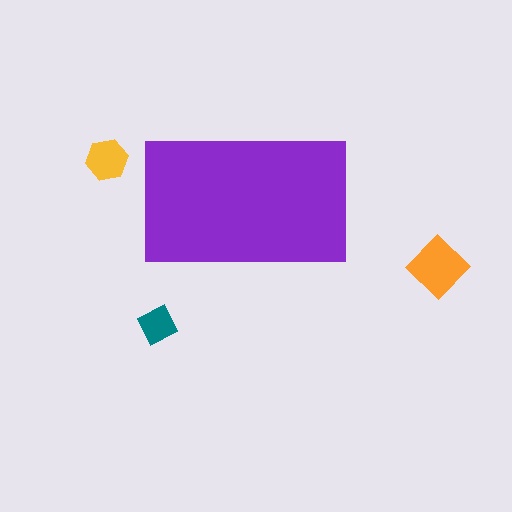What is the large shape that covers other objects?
A purple rectangle.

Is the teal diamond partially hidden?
No, the teal diamond is fully visible.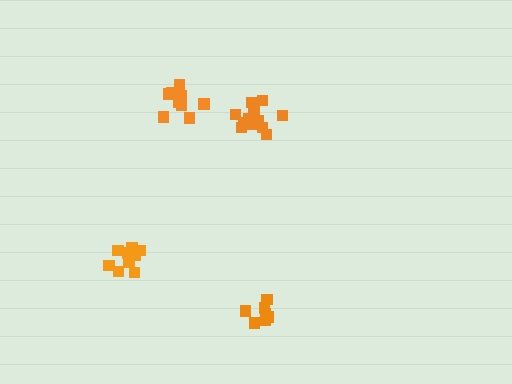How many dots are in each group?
Group 1: 13 dots, Group 2: 10 dots, Group 3: 7 dots, Group 4: 10 dots (40 total).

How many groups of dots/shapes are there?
There are 4 groups.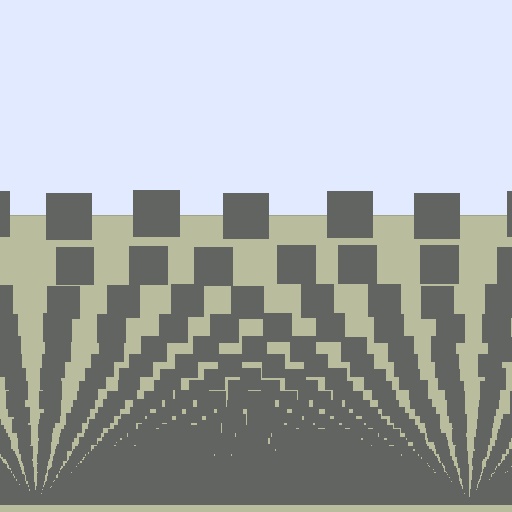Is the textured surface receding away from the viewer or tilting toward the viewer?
The surface appears to tilt toward the viewer. Texture elements get larger and sparser toward the top.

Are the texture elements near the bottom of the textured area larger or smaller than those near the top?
Smaller. The gradient is inverted — elements near the bottom are smaller and denser.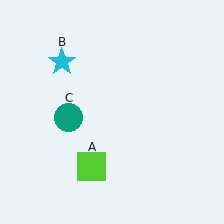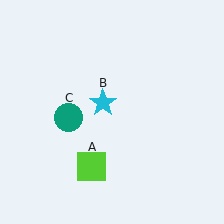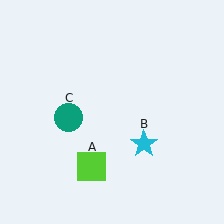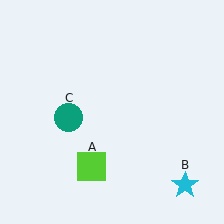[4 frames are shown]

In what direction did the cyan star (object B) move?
The cyan star (object B) moved down and to the right.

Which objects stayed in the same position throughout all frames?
Lime square (object A) and teal circle (object C) remained stationary.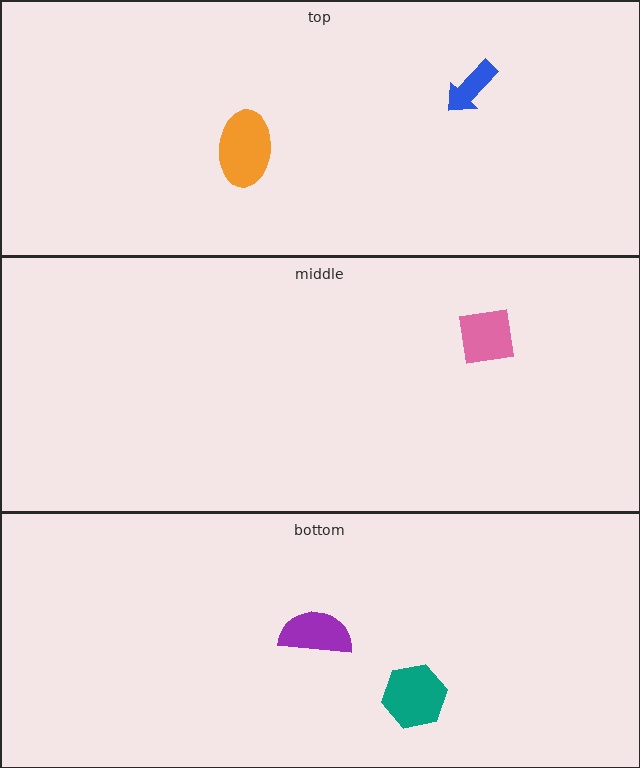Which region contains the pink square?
The middle region.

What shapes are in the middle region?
The pink square.